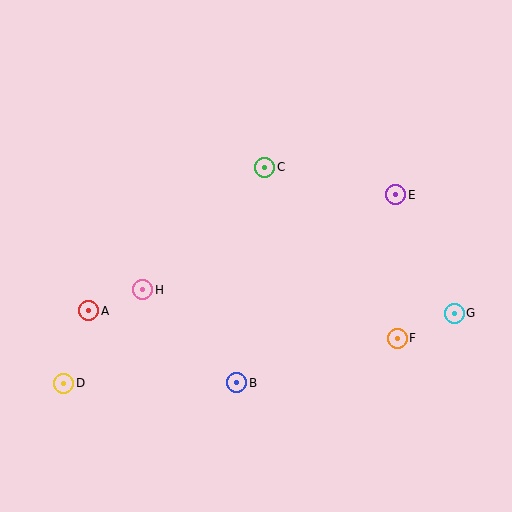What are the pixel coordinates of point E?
Point E is at (396, 195).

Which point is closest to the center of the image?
Point C at (265, 167) is closest to the center.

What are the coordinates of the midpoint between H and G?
The midpoint between H and G is at (298, 302).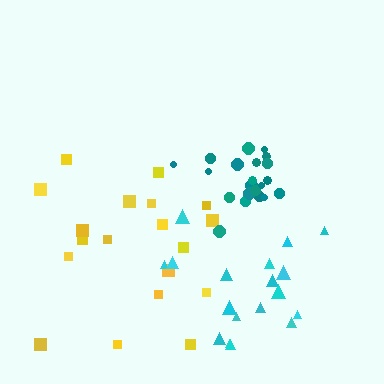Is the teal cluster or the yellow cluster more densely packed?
Teal.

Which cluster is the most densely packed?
Teal.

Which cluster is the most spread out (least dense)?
Yellow.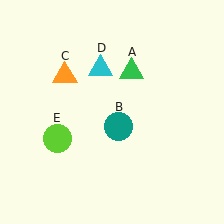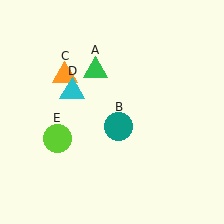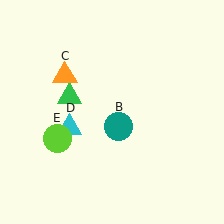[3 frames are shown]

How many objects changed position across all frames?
2 objects changed position: green triangle (object A), cyan triangle (object D).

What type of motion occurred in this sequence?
The green triangle (object A), cyan triangle (object D) rotated counterclockwise around the center of the scene.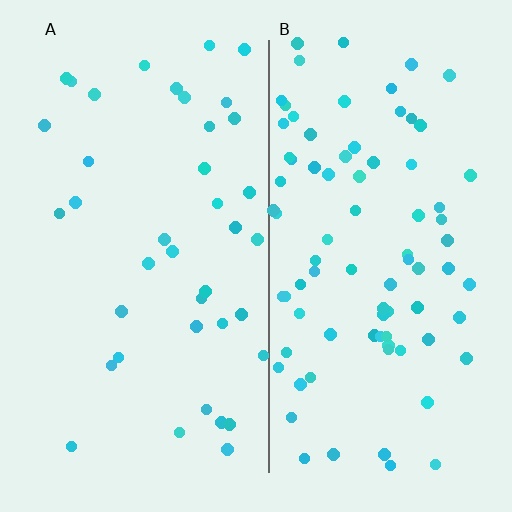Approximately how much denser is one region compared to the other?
Approximately 2.1× — region B over region A.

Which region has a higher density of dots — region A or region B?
B (the right).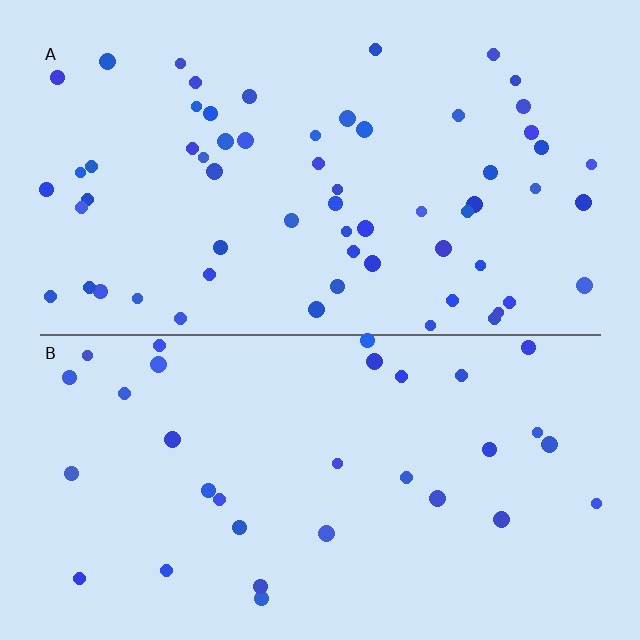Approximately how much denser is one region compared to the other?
Approximately 1.9× — region A over region B.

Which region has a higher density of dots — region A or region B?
A (the top).